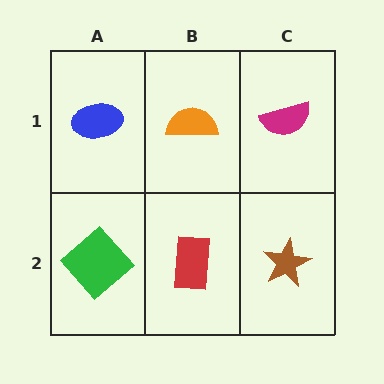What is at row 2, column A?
A green diamond.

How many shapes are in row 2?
3 shapes.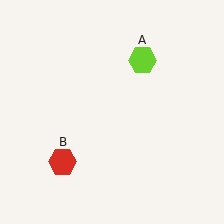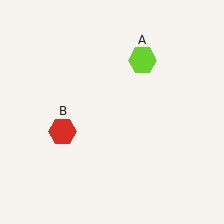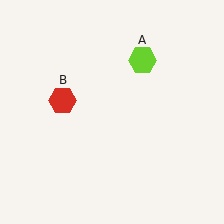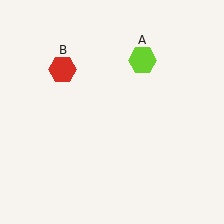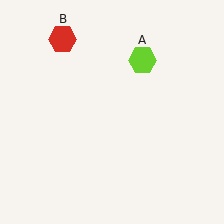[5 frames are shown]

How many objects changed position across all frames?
1 object changed position: red hexagon (object B).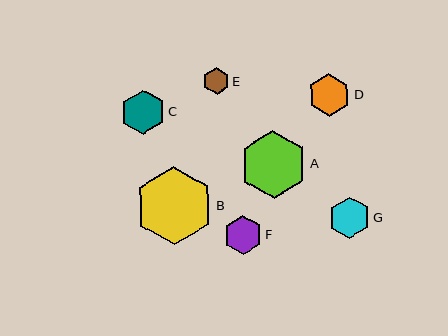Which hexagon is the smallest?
Hexagon E is the smallest with a size of approximately 27 pixels.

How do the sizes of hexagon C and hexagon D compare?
Hexagon C and hexagon D are approximately the same size.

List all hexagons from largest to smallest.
From largest to smallest: B, A, C, D, G, F, E.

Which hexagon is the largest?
Hexagon B is the largest with a size of approximately 78 pixels.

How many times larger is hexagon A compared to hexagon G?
Hexagon A is approximately 1.6 times the size of hexagon G.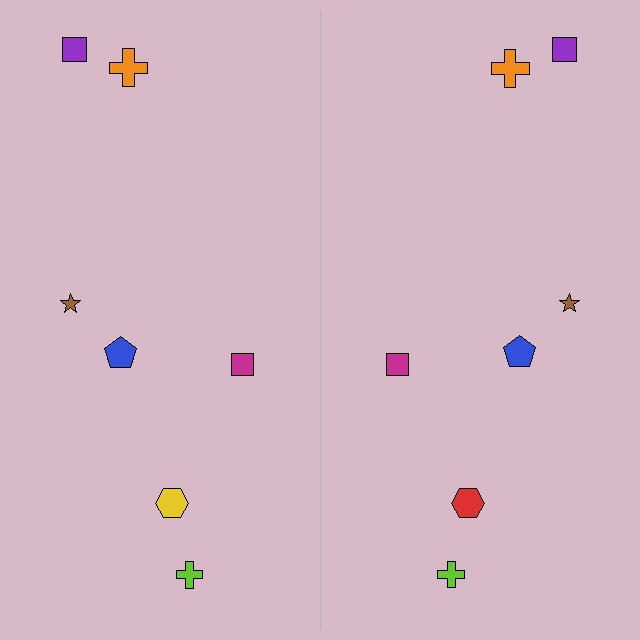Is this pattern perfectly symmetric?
No, the pattern is not perfectly symmetric. The red hexagon on the right side breaks the symmetry — its mirror counterpart is yellow.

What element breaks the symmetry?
The red hexagon on the right side breaks the symmetry — its mirror counterpart is yellow.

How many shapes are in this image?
There are 14 shapes in this image.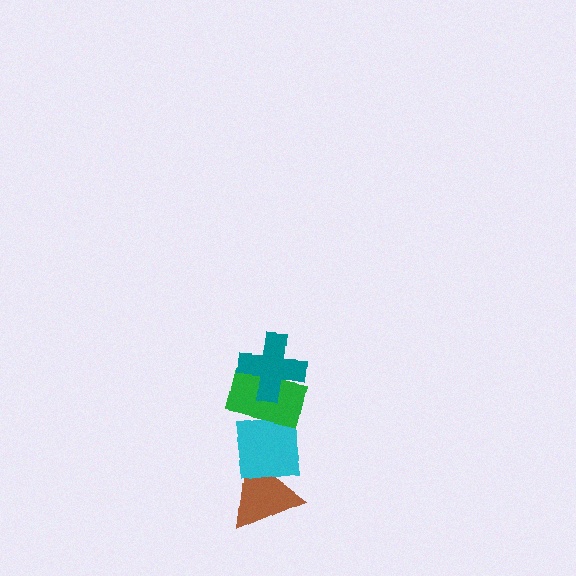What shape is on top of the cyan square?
The green rectangle is on top of the cyan square.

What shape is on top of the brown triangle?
The cyan square is on top of the brown triangle.